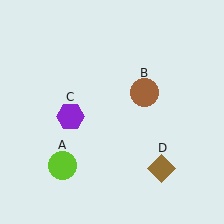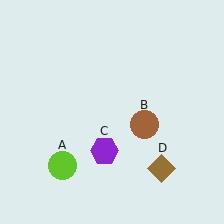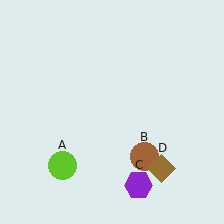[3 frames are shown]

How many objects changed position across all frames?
2 objects changed position: brown circle (object B), purple hexagon (object C).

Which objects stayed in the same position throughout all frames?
Lime circle (object A) and brown diamond (object D) remained stationary.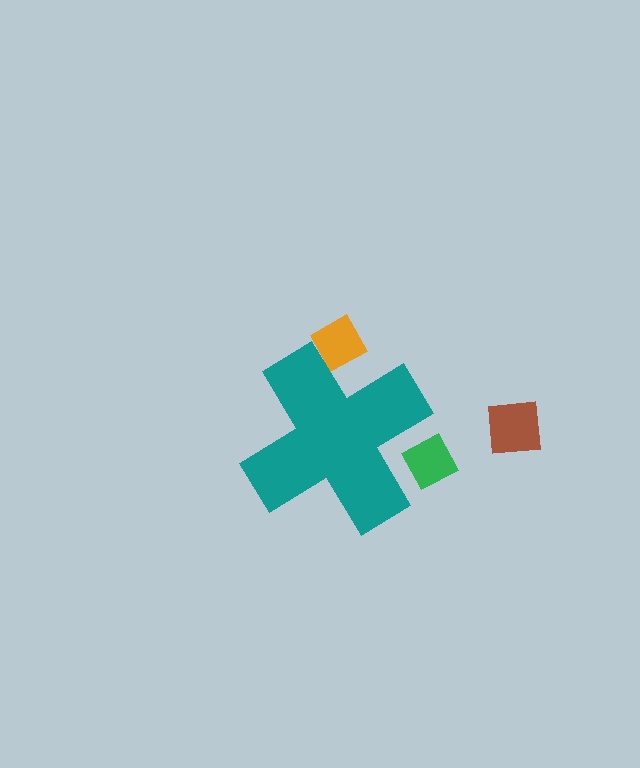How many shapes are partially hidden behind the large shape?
2 shapes are partially hidden.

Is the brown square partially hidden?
No, the brown square is fully visible.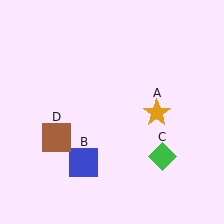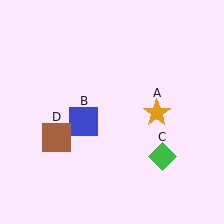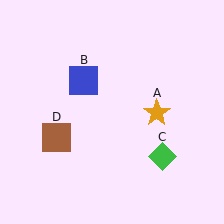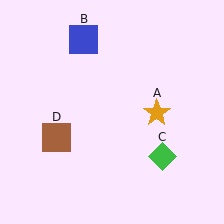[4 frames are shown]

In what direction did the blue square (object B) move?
The blue square (object B) moved up.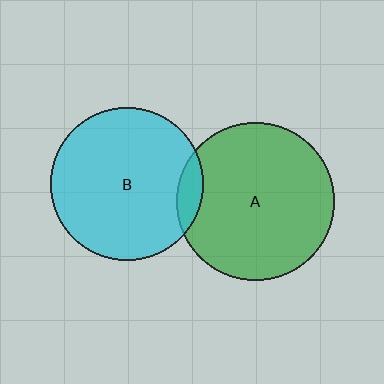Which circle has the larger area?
Circle A (green).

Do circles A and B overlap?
Yes.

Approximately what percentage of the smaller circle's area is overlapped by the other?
Approximately 10%.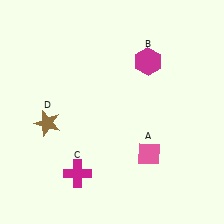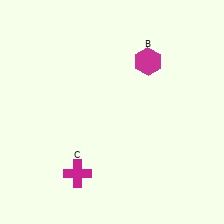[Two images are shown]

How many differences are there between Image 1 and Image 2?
There are 2 differences between the two images.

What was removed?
The pink diamond (A), the brown star (D) were removed in Image 2.